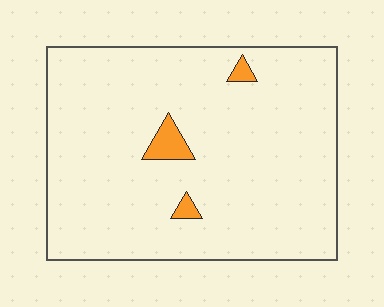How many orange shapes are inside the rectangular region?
3.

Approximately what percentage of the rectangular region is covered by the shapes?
Approximately 5%.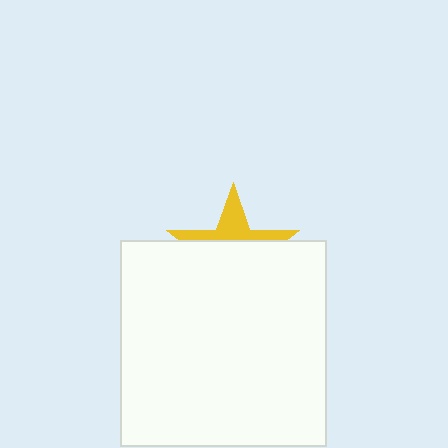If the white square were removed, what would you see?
You would see the complete yellow star.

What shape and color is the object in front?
The object in front is a white square.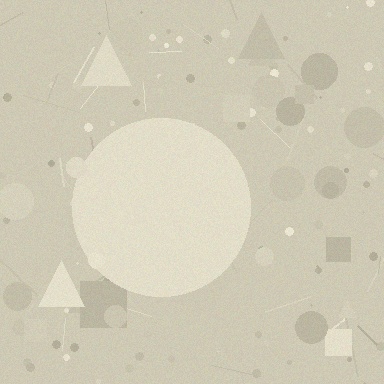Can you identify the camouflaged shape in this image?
The camouflaged shape is a circle.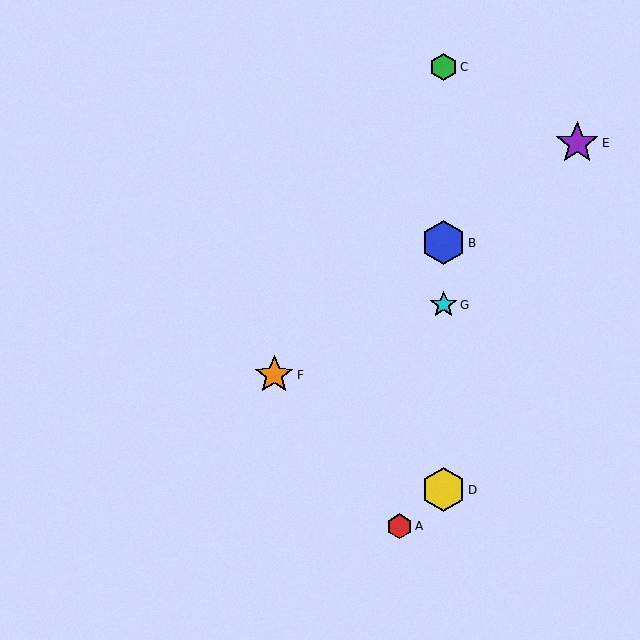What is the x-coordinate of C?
Object C is at x≈444.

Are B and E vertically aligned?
No, B is at x≈444 and E is at x≈577.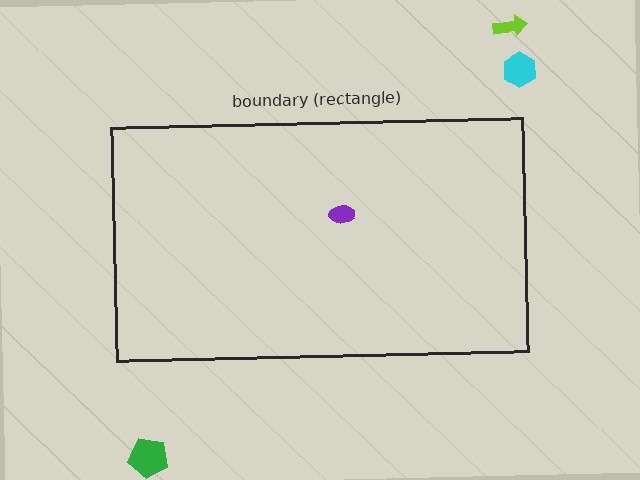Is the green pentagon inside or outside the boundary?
Outside.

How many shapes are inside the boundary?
1 inside, 3 outside.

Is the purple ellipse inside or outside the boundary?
Inside.